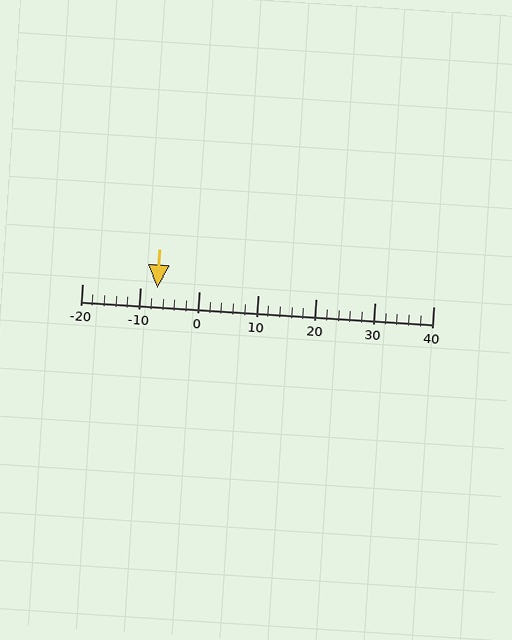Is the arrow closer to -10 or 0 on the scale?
The arrow is closer to -10.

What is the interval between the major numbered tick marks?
The major tick marks are spaced 10 units apart.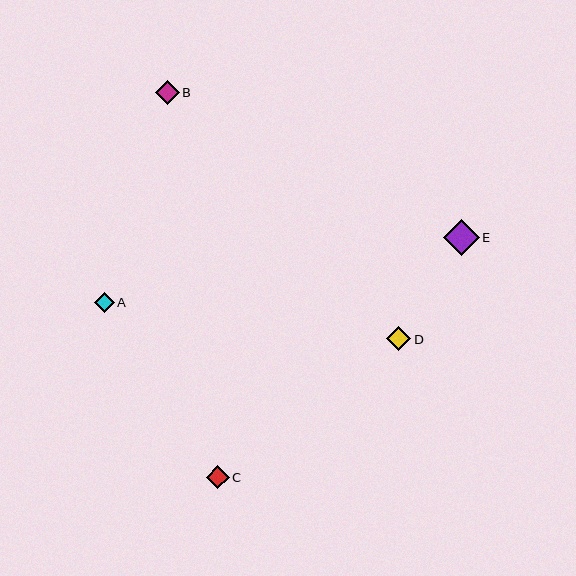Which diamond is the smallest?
Diamond A is the smallest with a size of approximately 20 pixels.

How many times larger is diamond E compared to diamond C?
Diamond E is approximately 1.5 times the size of diamond C.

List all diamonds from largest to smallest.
From largest to smallest: E, B, D, C, A.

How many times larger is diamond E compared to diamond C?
Diamond E is approximately 1.5 times the size of diamond C.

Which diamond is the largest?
Diamond E is the largest with a size of approximately 36 pixels.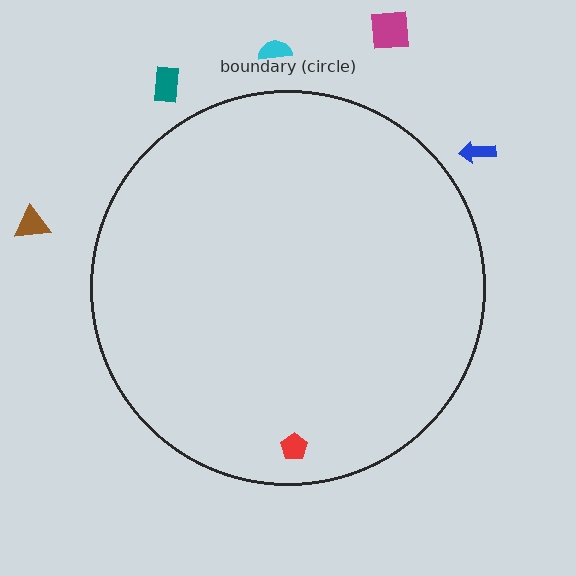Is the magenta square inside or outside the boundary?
Outside.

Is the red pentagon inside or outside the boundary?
Inside.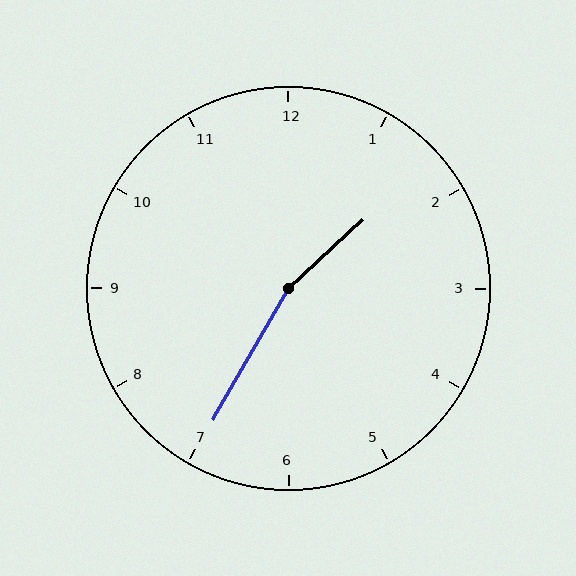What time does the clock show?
1:35.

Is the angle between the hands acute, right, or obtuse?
It is obtuse.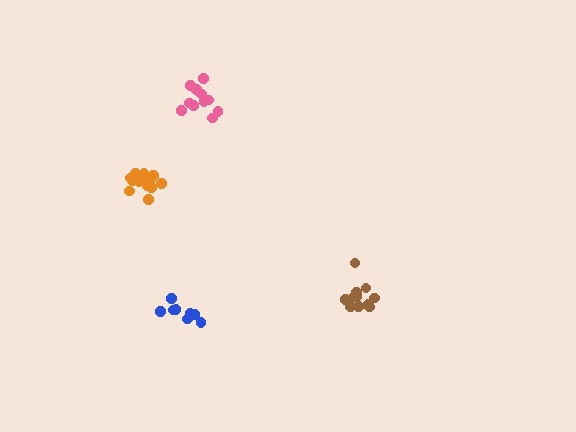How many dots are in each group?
Group 1: 13 dots, Group 2: 8 dots, Group 3: 11 dots, Group 4: 11 dots (43 total).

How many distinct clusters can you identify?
There are 4 distinct clusters.